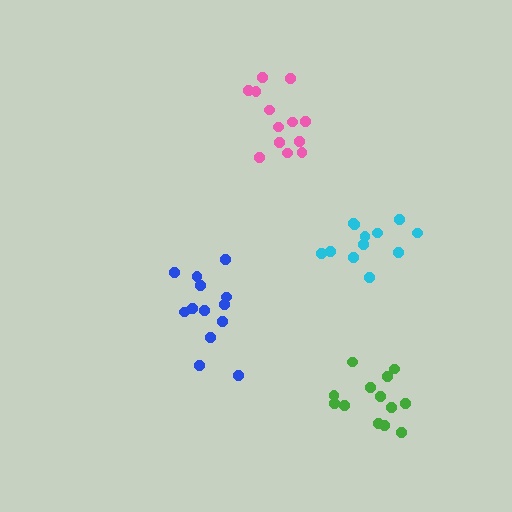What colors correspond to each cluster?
The clusters are colored: cyan, green, blue, pink.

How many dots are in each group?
Group 1: 12 dots, Group 2: 13 dots, Group 3: 13 dots, Group 4: 13 dots (51 total).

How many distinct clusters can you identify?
There are 4 distinct clusters.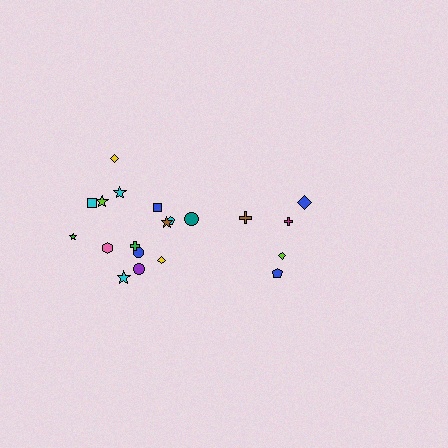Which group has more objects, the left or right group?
The left group.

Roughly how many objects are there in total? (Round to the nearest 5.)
Roughly 20 objects in total.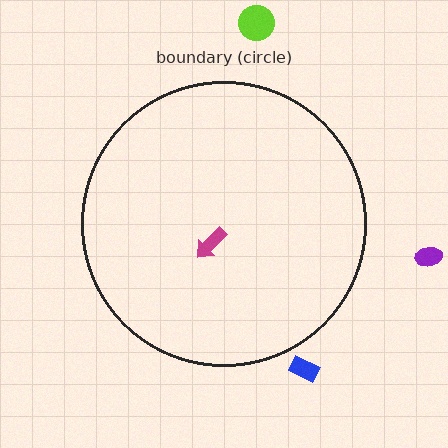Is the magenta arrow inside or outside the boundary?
Inside.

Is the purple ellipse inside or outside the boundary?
Outside.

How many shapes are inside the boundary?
1 inside, 3 outside.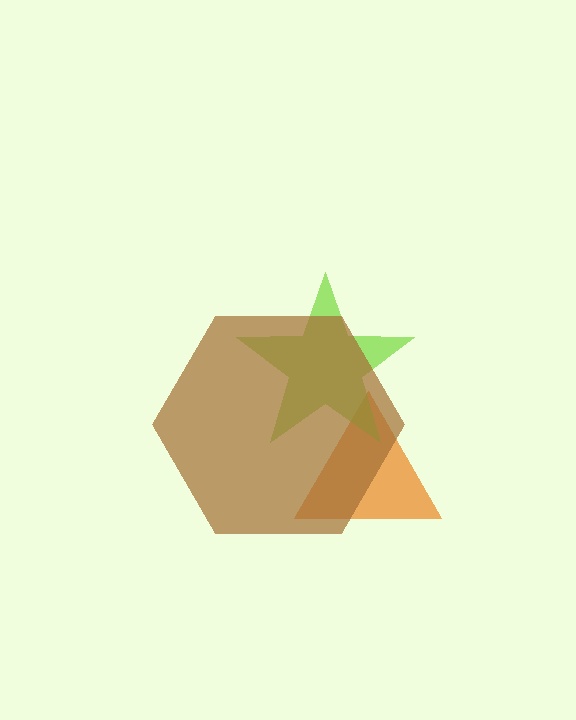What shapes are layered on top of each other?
The layered shapes are: an orange triangle, a lime star, a brown hexagon.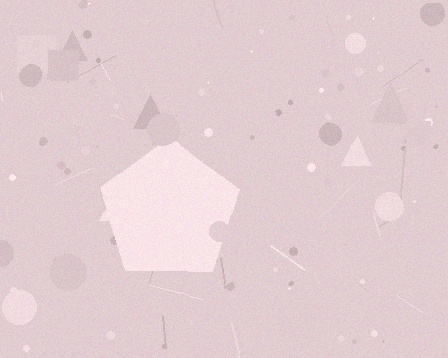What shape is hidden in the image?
A pentagon is hidden in the image.